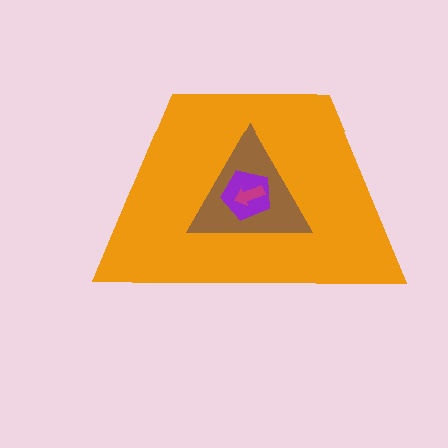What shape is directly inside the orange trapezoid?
The brown triangle.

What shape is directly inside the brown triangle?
The purple pentagon.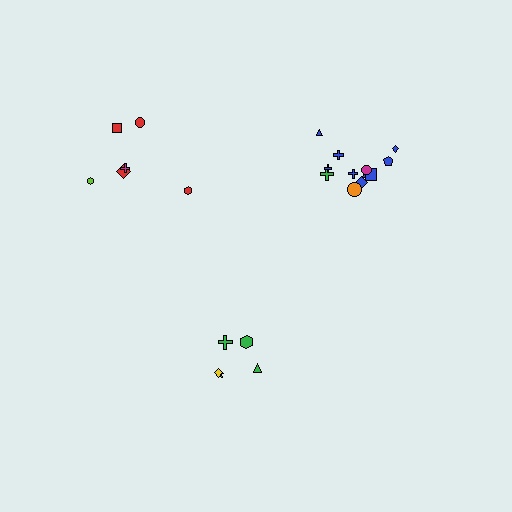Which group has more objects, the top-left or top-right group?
The top-right group.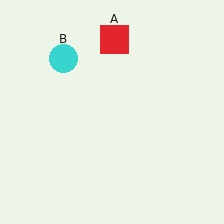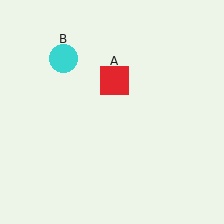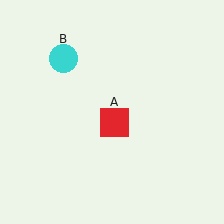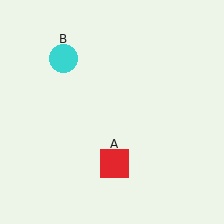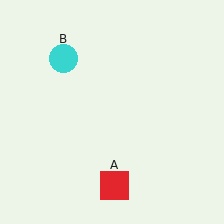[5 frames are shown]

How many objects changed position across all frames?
1 object changed position: red square (object A).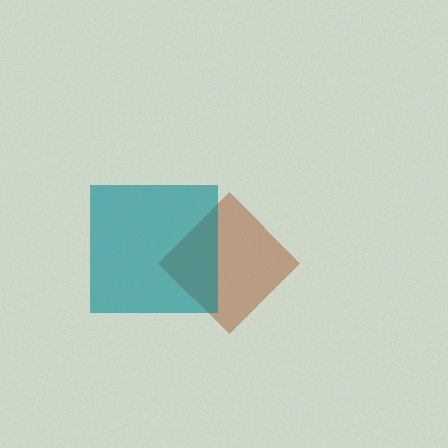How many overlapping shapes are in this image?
There are 2 overlapping shapes in the image.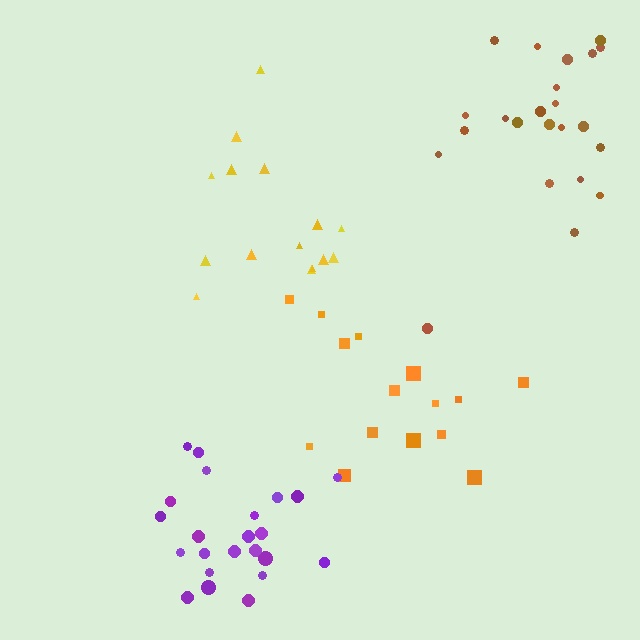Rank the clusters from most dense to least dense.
purple, yellow, brown, orange.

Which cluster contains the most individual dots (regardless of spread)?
Brown (24).